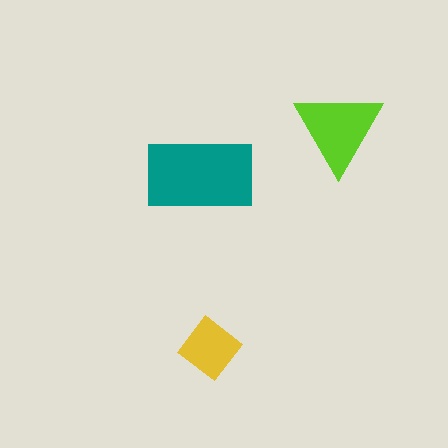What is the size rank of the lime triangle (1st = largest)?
2nd.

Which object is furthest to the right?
The lime triangle is rightmost.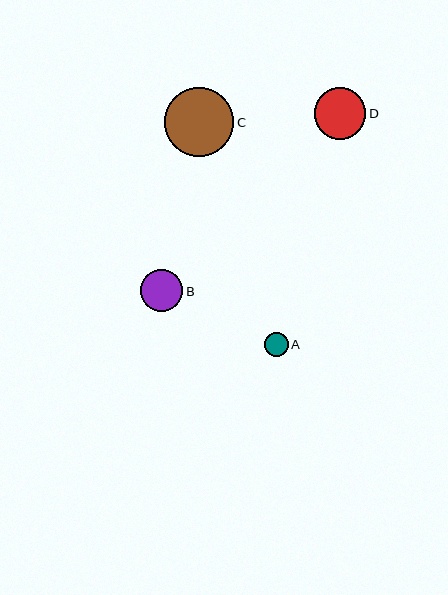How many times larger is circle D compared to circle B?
Circle D is approximately 1.2 times the size of circle B.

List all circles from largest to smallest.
From largest to smallest: C, D, B, A.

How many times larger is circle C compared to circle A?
Circle C is approximately 2.9 times the size of circle A.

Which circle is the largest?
Circle C is the largest with a size of approximately 70 pixels.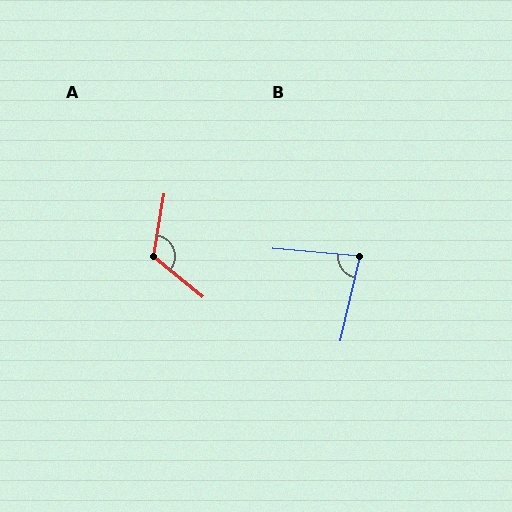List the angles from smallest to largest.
B (82°), A (120°).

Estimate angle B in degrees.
Approximately 82 degrees.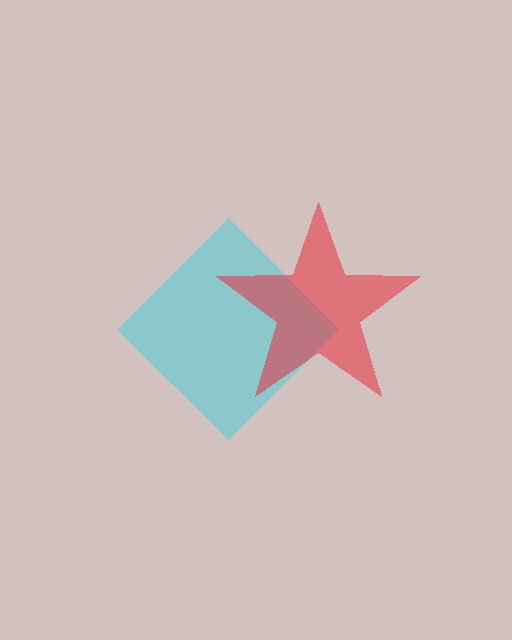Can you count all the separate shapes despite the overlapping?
Yes, there are 2 separate shapes.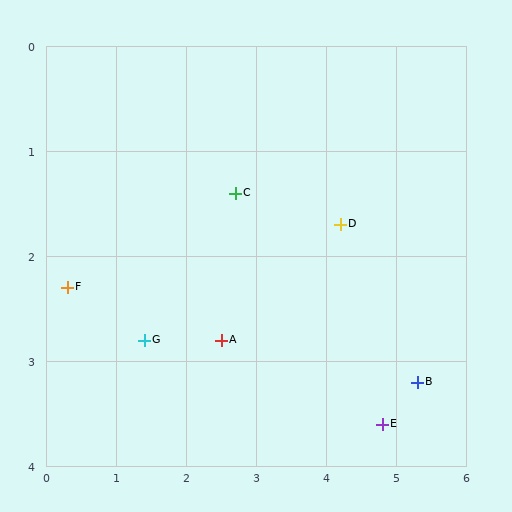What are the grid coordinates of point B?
Point B is at approximately (5.3, 3.2).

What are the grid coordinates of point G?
Point G is at approximately (1.4, 2.8).